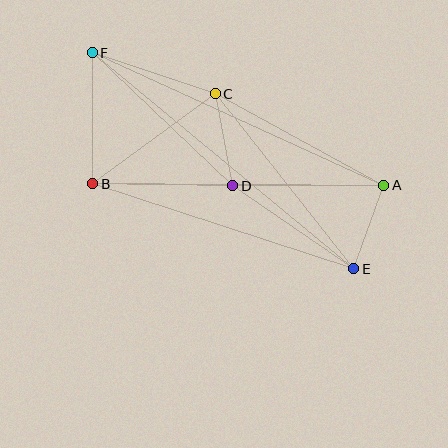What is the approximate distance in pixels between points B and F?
The distance between B and F is approximately 131 pixels.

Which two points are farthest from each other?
Points E and F are farthest from each other.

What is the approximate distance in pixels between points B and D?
The distance between B and D is approximately 140 pixels.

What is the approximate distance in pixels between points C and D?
The distance between C and D is approximately 93 pixels.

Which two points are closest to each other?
Points A and E are closest to each other.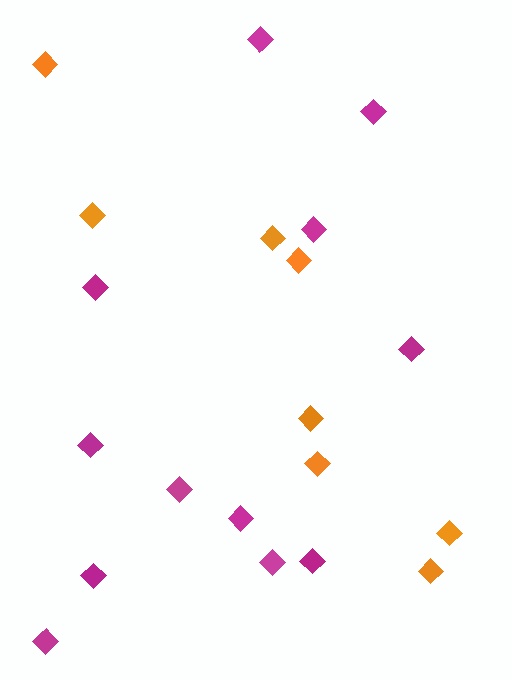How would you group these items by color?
There are 2 groups: one group of magenta diamonds (12) and one group of orange diamonds (8).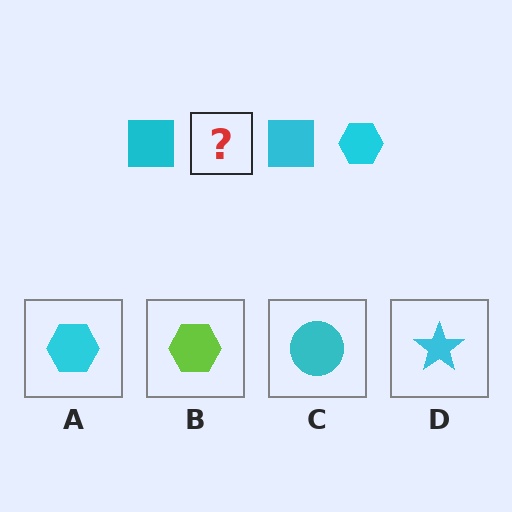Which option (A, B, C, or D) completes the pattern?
A.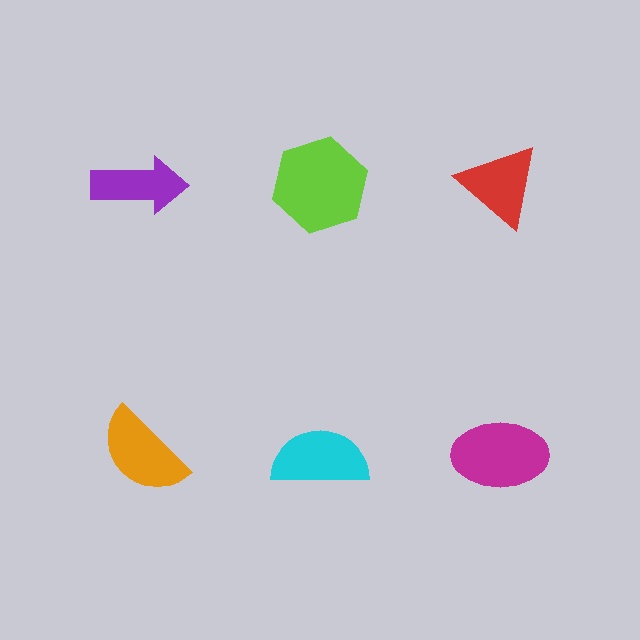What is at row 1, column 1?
A purple arrow.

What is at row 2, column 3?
A magenta ellipse.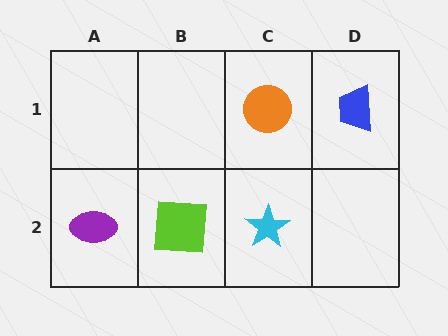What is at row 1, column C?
An orange circle.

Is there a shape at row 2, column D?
No, that cell is empty.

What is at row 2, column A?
A purple ellipse.